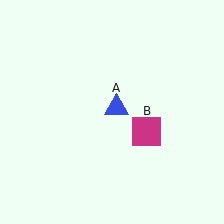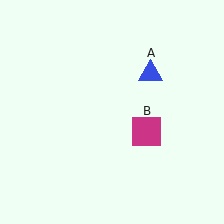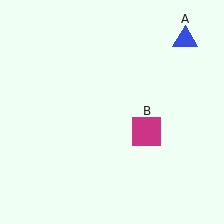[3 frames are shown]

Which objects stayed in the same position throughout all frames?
Magenta square (object B) remained stationary.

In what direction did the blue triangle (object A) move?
The blue triangle (object A) moved up and to the right.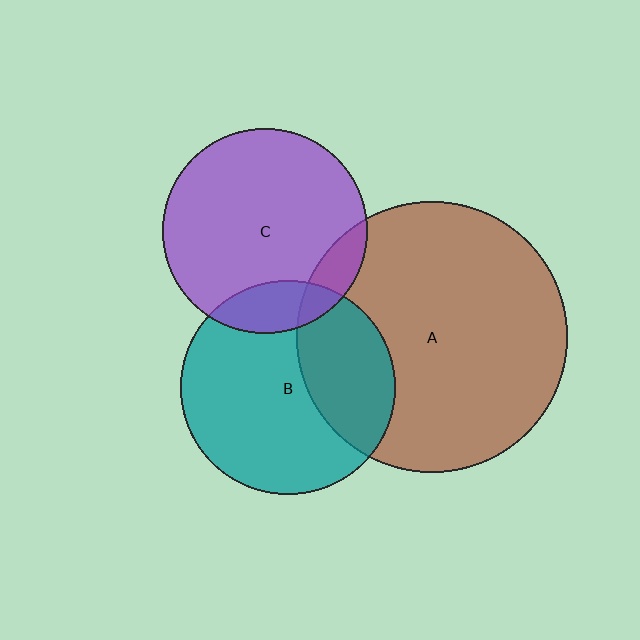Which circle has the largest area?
Circle A (brown).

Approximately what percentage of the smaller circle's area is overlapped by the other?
Approximately 10%.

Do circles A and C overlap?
Yes.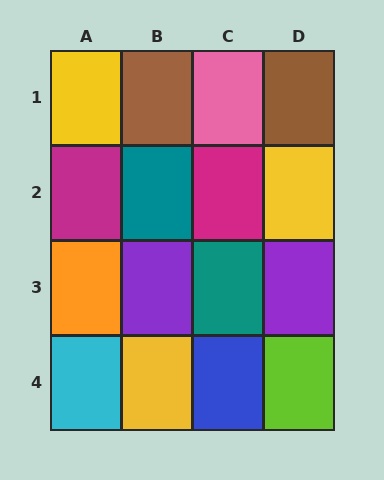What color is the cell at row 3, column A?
Orange.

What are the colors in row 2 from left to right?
Magenta, teal, magenta, yellow.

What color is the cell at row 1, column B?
Brown.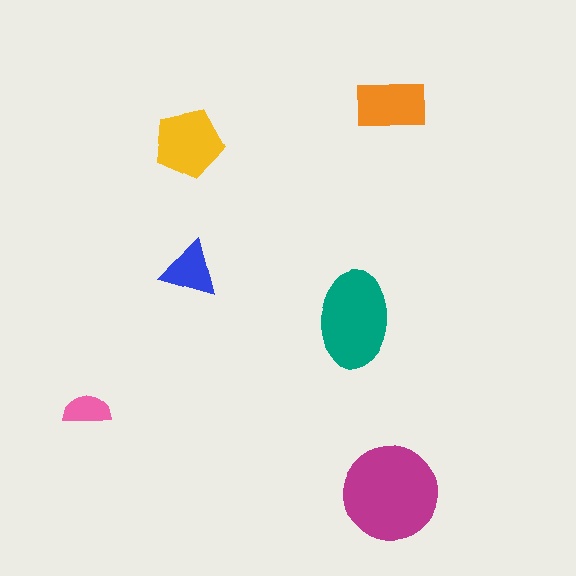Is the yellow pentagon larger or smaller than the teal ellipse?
Smaller.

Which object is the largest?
The magenta circle.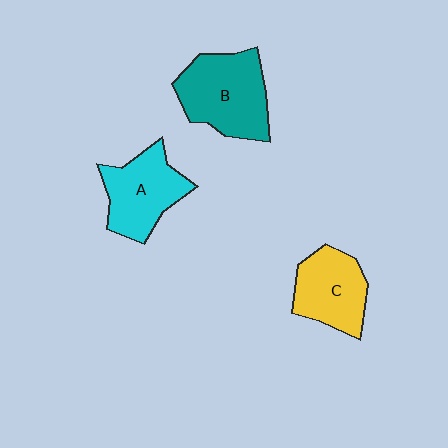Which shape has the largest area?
Shape B (teal).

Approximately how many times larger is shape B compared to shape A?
Approximately 1.2 times.